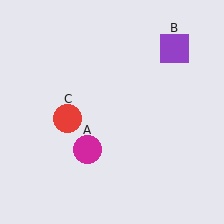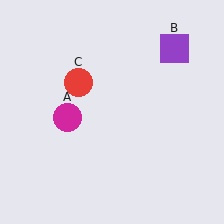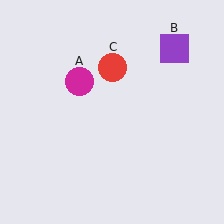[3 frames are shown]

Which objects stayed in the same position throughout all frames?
Purple square (object B) remained stationary.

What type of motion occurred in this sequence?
The magenta circle (object A), red circle (object C) rotated clockwise around the center of the scene.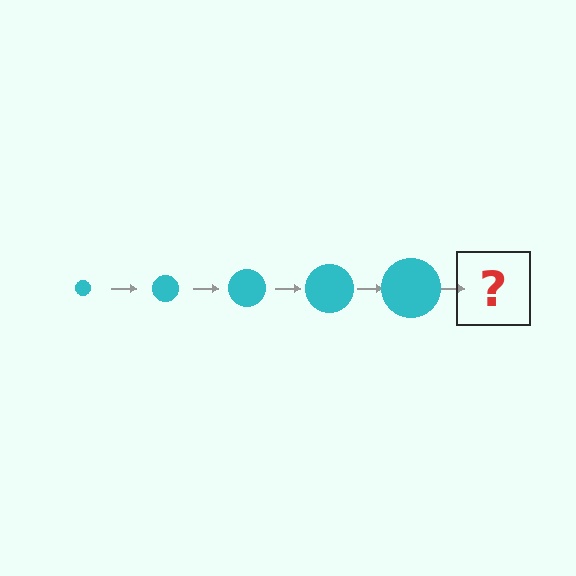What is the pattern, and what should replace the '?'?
The pattern is that the circle gets progressively larger each step. The '?' should be a cyan circle, larger than the previous one.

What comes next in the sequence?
The next element should be a cyan circle, larger than the previous one.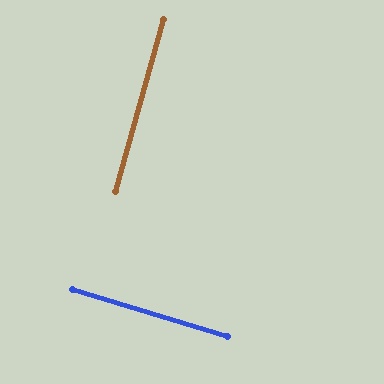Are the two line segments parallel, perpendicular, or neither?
Perpendicular — they meet at approximately 89°.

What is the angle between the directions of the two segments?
Approximately 89 degrees.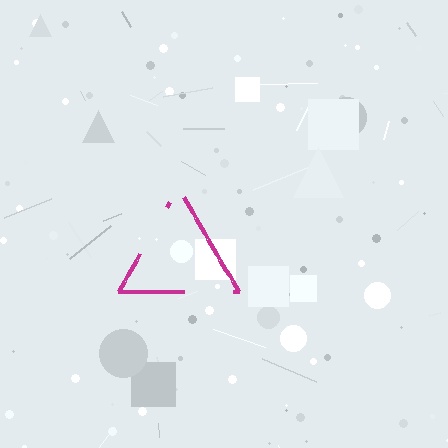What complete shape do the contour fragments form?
The contour fragments form a triangle.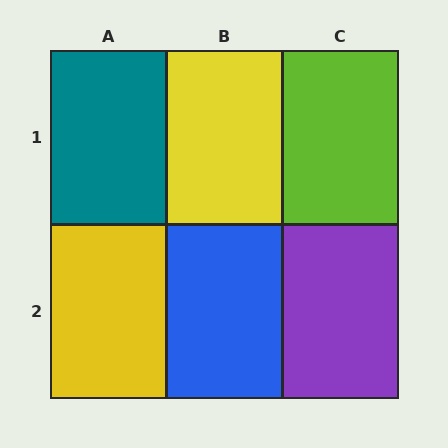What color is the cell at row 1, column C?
Lime.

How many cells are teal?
1 cell is teal.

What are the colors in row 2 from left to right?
Yellow, blue, purple.